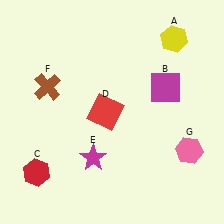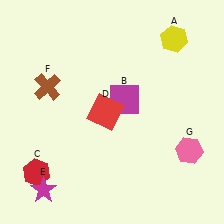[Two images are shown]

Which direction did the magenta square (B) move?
The magenta square (B) moved left.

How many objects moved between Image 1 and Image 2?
2 objects moved between the two images.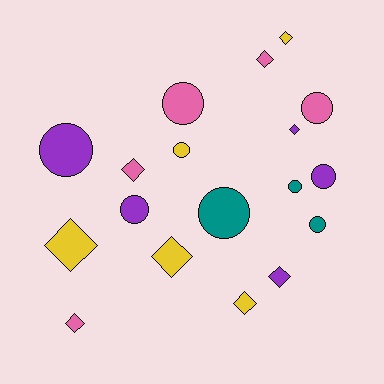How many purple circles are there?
There are 3 purple circles.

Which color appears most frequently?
Purple, with 5 objects.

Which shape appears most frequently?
Diamond, with 9 objects.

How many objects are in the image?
There are 18 objects.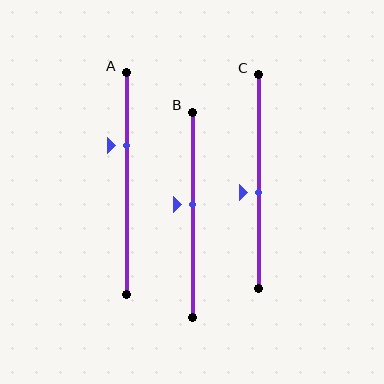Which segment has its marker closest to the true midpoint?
Segment B has its marker closest to the true midpoint.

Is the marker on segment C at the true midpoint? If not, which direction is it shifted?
No, the marker on segment C is shifted downward by about 5% of the segment length.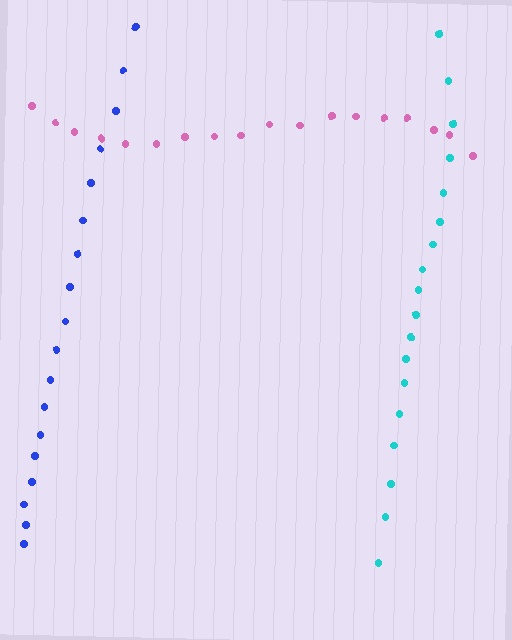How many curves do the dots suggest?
There are 3 distinct paths.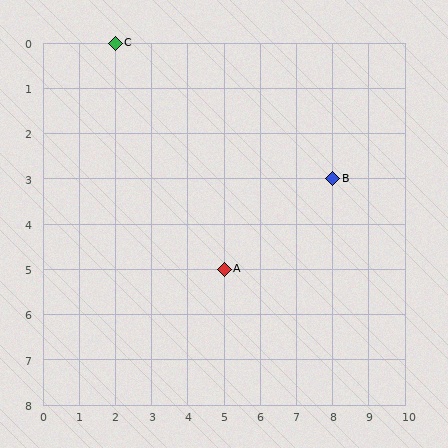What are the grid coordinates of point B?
Point B is at grid coordinates (8, 3).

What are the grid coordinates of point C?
Point C is at grid coordinates (2, 0).